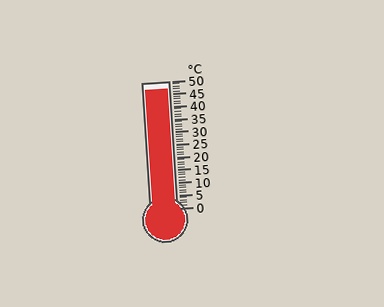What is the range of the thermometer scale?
The thermometer scale ranges from 0°C to 50°C.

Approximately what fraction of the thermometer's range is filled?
The thermometer is filled to approximately 95% of its range.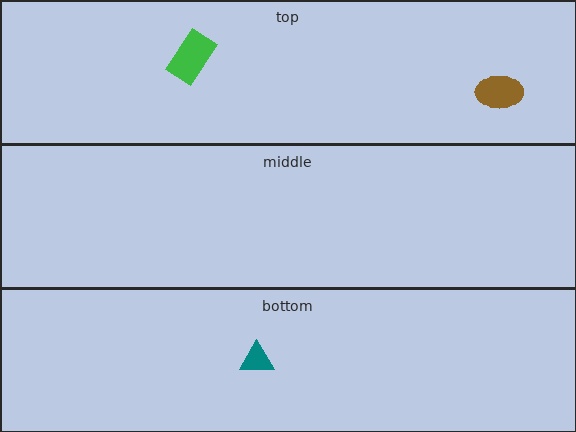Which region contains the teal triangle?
The bottom region.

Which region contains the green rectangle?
The top region.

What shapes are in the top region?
The green rectangle, the brown ellipse.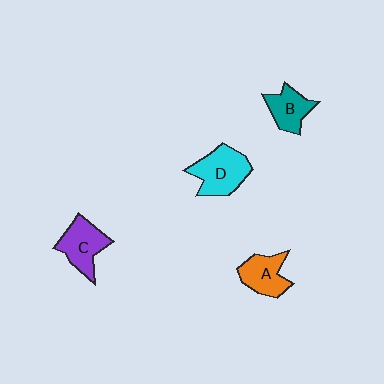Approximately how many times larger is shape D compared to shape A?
Approximately 1.3 times.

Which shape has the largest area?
Shape D (cyan).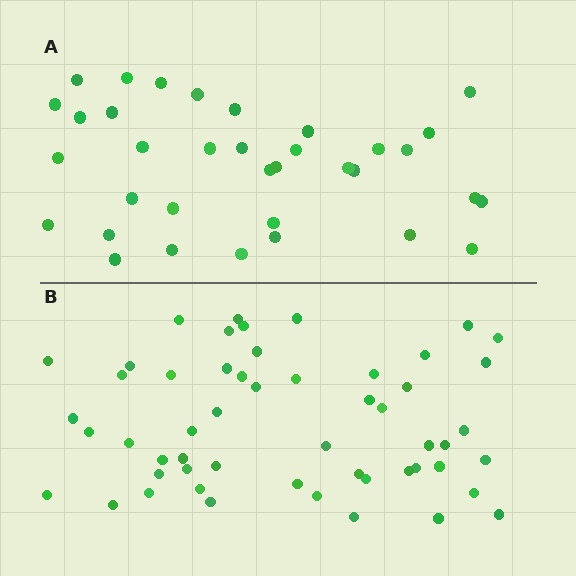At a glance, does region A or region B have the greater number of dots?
Region B (the bottom region) has more dots.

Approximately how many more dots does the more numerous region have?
Region B has approximately 20 more dots than region A.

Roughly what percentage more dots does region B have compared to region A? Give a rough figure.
About 50% more.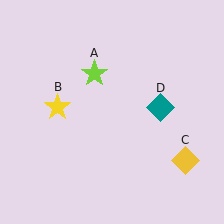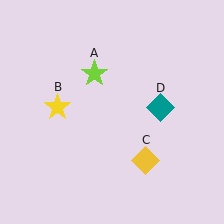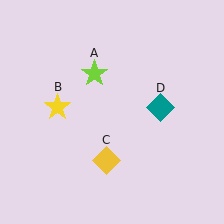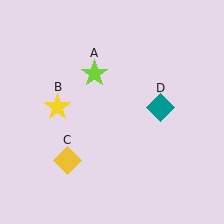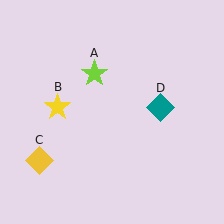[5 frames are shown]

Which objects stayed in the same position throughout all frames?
Lime star (object A) and yellow star (object B) and teal diamond (object D) remained stationary.